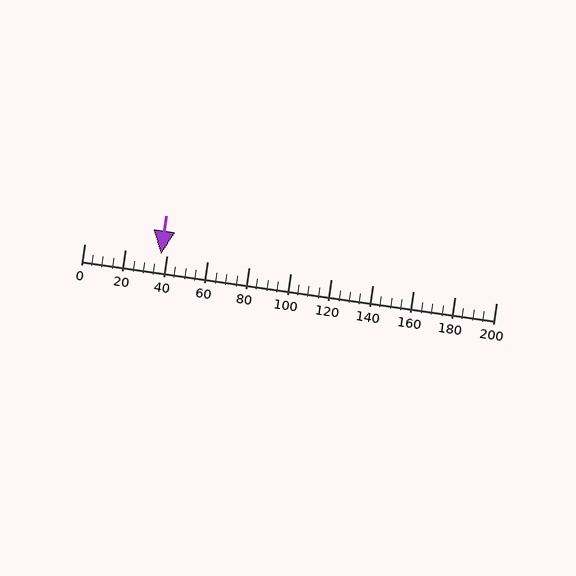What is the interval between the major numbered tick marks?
The major tick marks are spaced 20 units apart.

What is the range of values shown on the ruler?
The ruler shows values from 0 to 200.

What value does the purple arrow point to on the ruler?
The purple arrow points to approximately 37.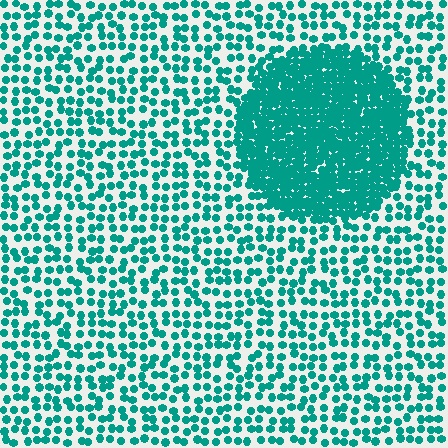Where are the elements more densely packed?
The elements are more densely packed inside the circle boundary.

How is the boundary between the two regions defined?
The boundary is defined by a change in element density (approximately 2.8x ratio). All elements are the same color, size, and shape.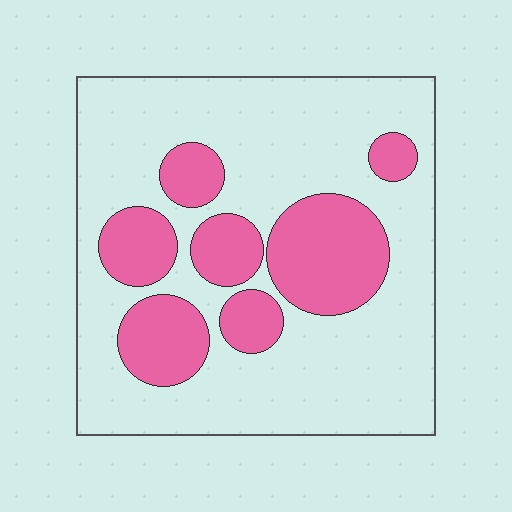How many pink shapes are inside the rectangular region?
7.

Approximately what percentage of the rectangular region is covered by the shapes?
Approximately 30%.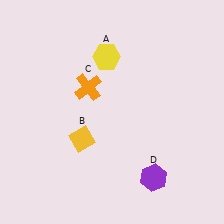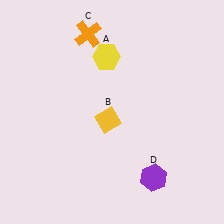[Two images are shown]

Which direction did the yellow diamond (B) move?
The yellow diamond (B) moved right.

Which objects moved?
The objects that moved are: the yellow diamond (B), the orange cross (C).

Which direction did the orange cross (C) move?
The orange cross (C) moved up.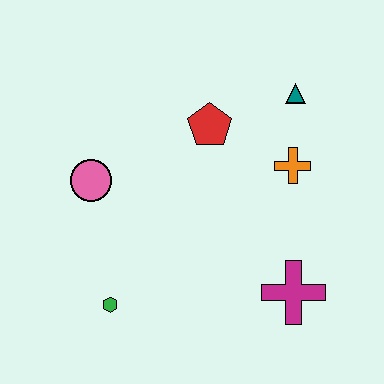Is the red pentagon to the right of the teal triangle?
No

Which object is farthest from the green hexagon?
The teal triangle is farthest from the green hexagon.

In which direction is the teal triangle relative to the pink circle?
The teal triangle is to the right of the pink circle.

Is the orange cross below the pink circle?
No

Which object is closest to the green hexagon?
The pink circle is closest to the green hexagon.